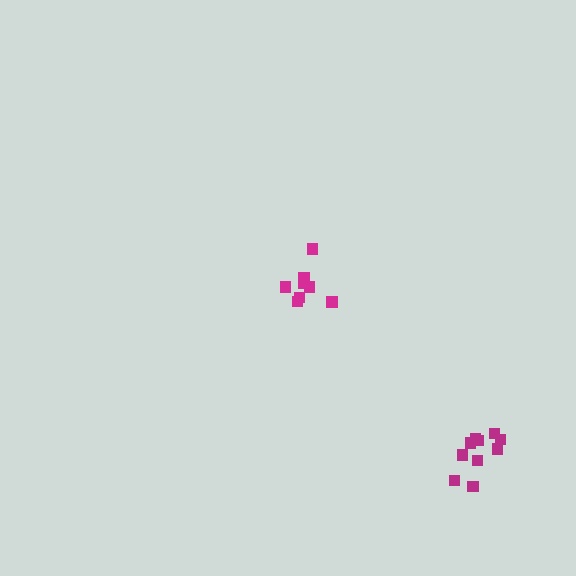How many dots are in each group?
Group 1: 8 dots, Group 2: 10 dots (18 total).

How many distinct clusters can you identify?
There are 2 distinct clusters.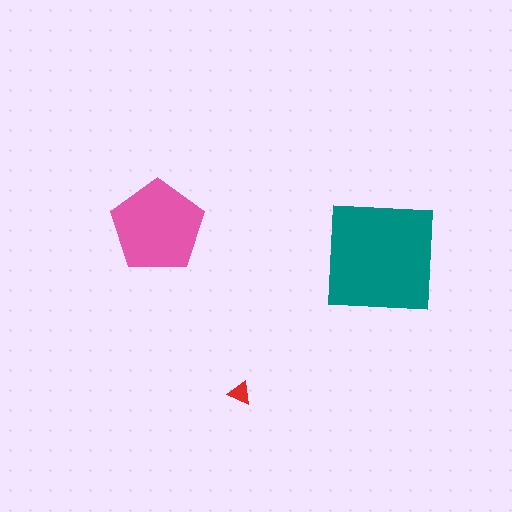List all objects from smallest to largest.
The red triangle, the pink pentagon, the teal square.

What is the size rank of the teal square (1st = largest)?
1st.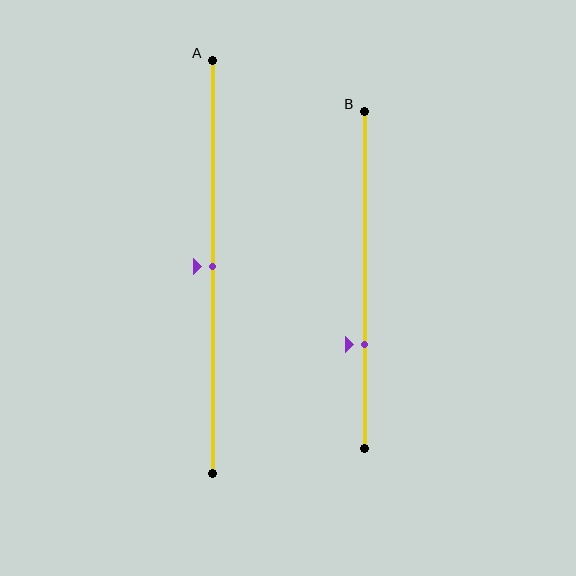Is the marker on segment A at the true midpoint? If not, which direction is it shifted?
Yes, the marker on segment A is at the true midpoint.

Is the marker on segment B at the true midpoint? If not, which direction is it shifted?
No, the marker on segment B is shifted downward by about 19% of the segment length.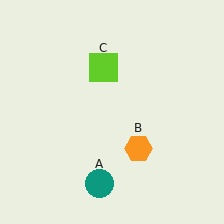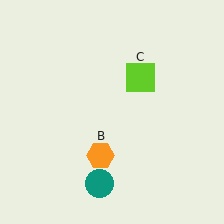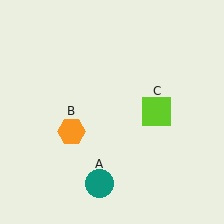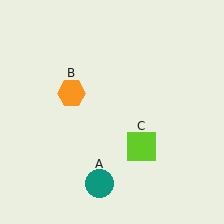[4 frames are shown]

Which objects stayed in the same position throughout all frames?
Teal circle (object A) remained stationary.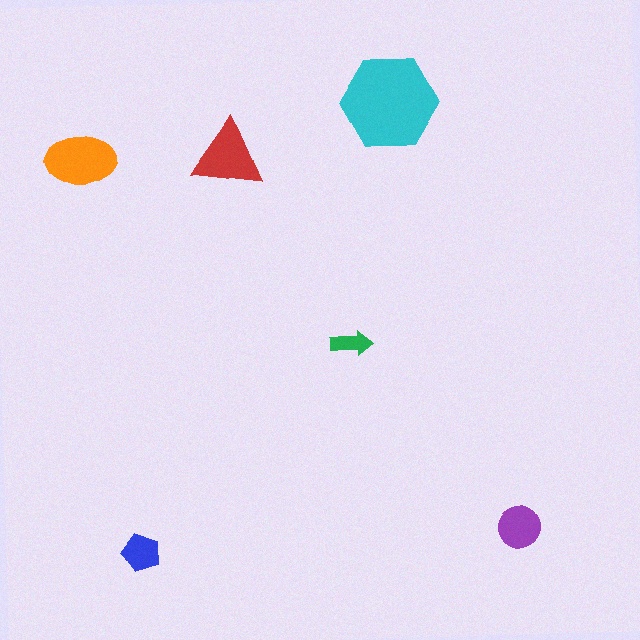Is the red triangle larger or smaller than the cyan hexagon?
Smaller.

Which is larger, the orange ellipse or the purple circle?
The orange ellipse.